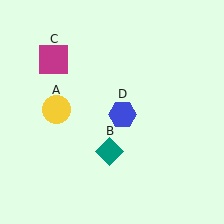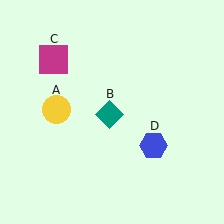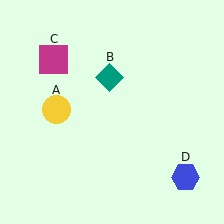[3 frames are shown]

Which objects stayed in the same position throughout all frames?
Yellow circle (object A) and magenta square (object C) remained stationary.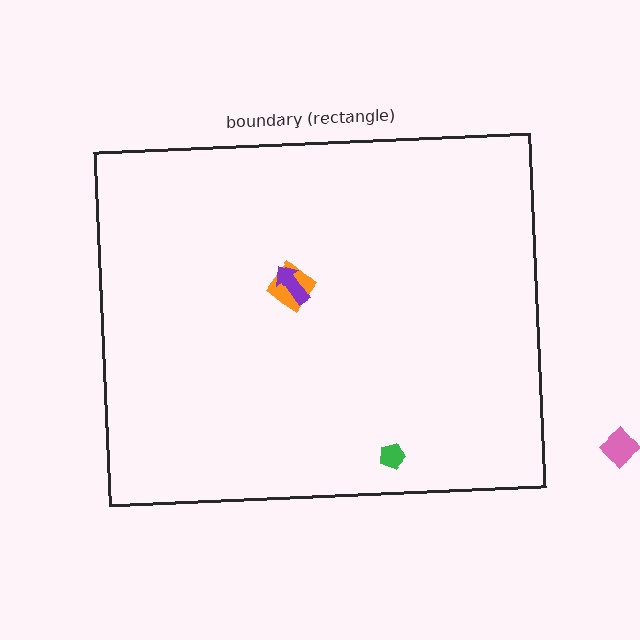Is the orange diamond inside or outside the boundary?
Inside.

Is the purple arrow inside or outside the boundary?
Inside.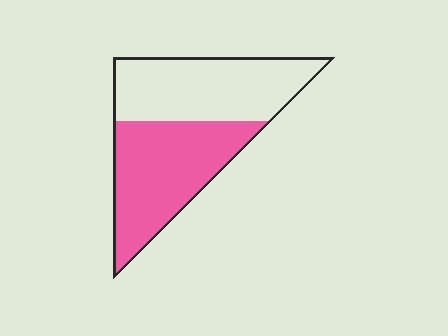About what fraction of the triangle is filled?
About one half (1/2).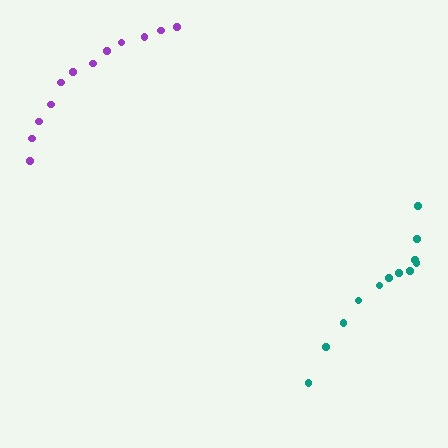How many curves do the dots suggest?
There are 2 distinct paths.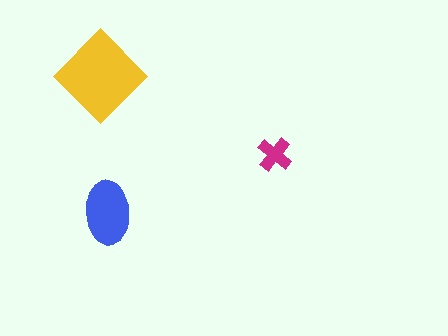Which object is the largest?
The yellow diamond.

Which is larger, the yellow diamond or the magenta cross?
The yellow diamond.